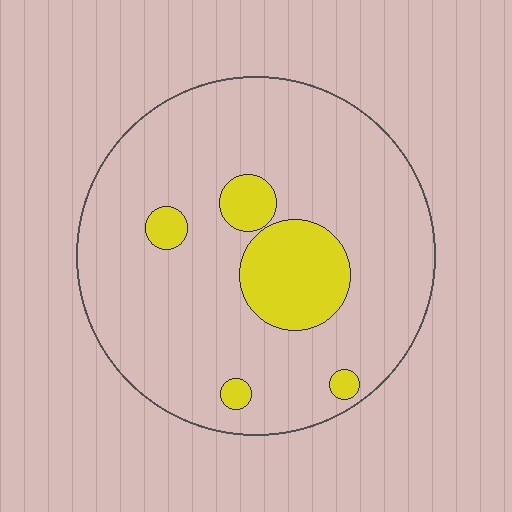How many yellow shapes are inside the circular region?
5.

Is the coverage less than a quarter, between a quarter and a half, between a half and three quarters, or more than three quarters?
Less than a quarter.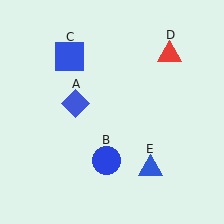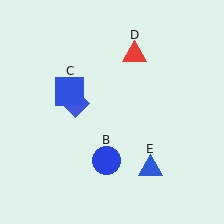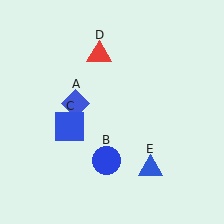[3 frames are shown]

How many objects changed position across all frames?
2 objects changed position: blue square (object C), red triangle (object D).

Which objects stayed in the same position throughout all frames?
Blue diamond (object A) and blue circle (object B) and blue triangle (object E) remained stationary.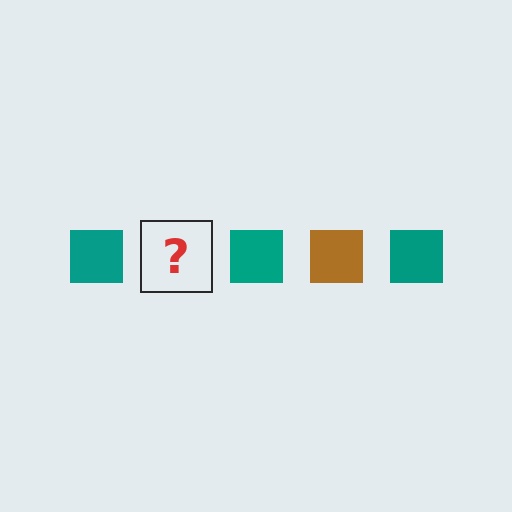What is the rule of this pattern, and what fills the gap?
The rule is that the pattern cycles through teal, brown squares. The gap should be filled with a brown square.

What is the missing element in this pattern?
The missing element is a brown square.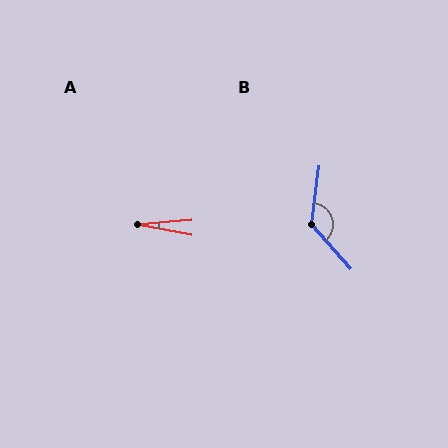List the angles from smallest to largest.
A (16°), B (131°).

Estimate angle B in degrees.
Approximately 131 degrees.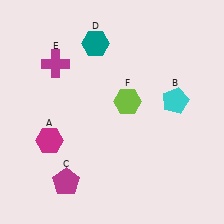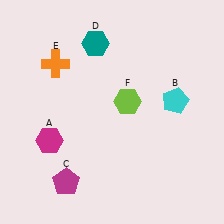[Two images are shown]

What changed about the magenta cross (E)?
In Image 1, E is magenta. In Image 2, it changed to orange.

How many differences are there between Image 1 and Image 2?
There is 1 difference between the two images.